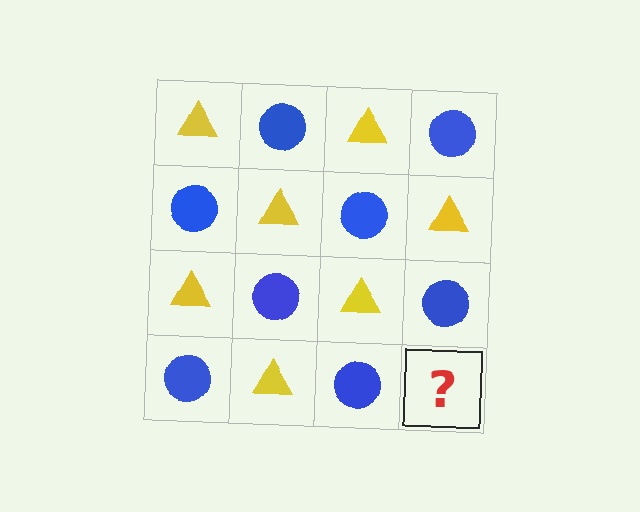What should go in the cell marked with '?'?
The missing cell should contain a yellow triangle.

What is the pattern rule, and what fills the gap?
The rule is that it alternates yellow triangle and blue circle in a checkerboard pattern. The gap should be filled with a yellow triangle.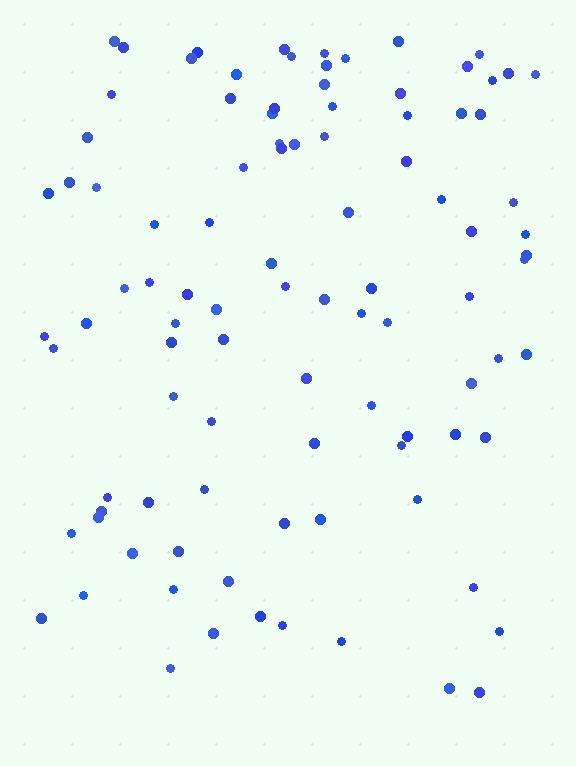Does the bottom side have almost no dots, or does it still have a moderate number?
Still a moderate number, just noticeably fewer than the top.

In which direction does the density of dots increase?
From bottom to top, with the top side densest.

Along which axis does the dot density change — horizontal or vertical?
Vertical.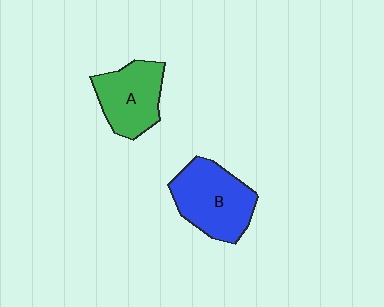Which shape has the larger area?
Shape B (blue).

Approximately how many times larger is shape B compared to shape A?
Approximately 1.2 times.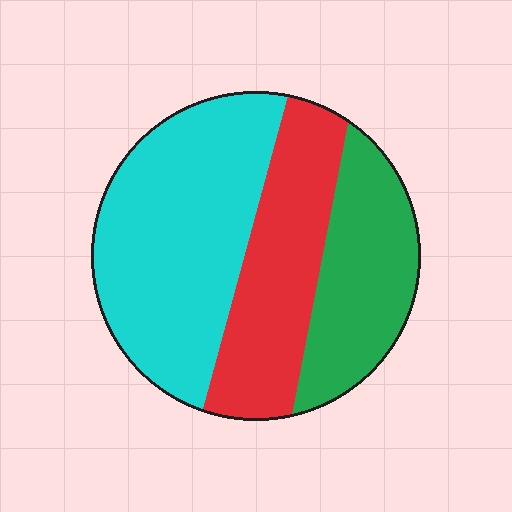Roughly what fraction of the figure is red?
Red takes up between a sixth and a third of the figure.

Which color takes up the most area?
Cyan, at roughly 45%.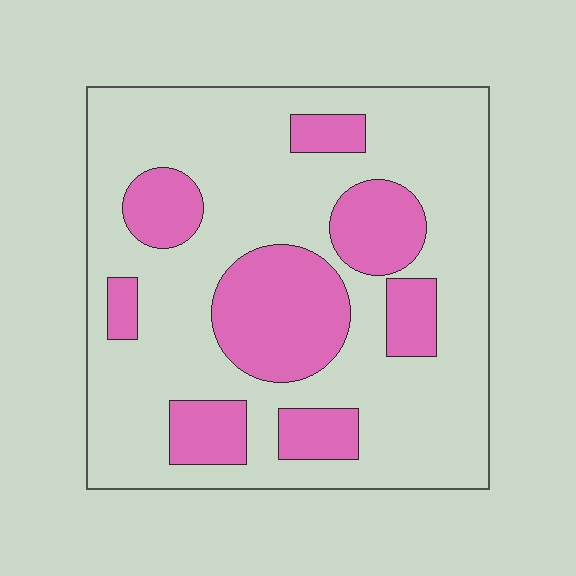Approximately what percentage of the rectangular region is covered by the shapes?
Approximately 30%.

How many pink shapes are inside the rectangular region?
8.